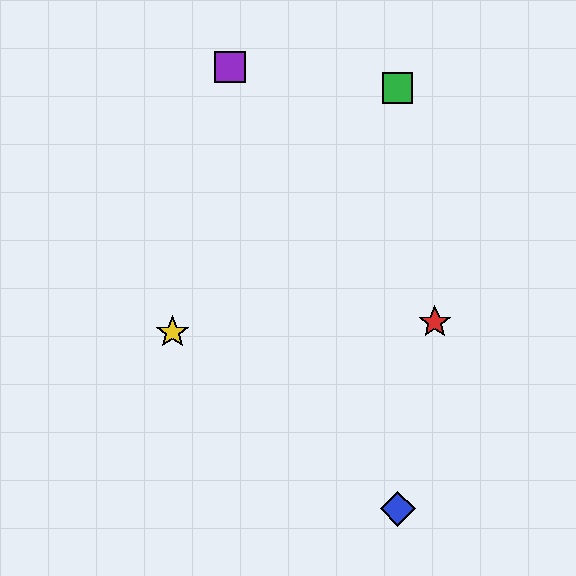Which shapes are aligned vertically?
The blue diamond, the green square are aligned vertically.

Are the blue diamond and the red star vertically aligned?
No, the blue diamond is at x≈398 and the red star is at x≈435.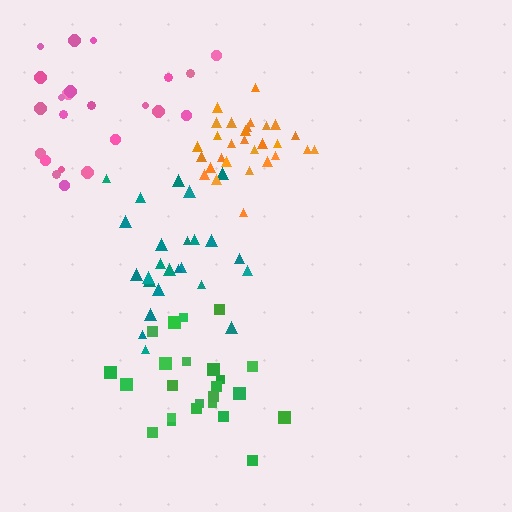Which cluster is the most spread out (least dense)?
Pink.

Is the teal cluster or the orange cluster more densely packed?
Orange.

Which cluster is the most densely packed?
Orange.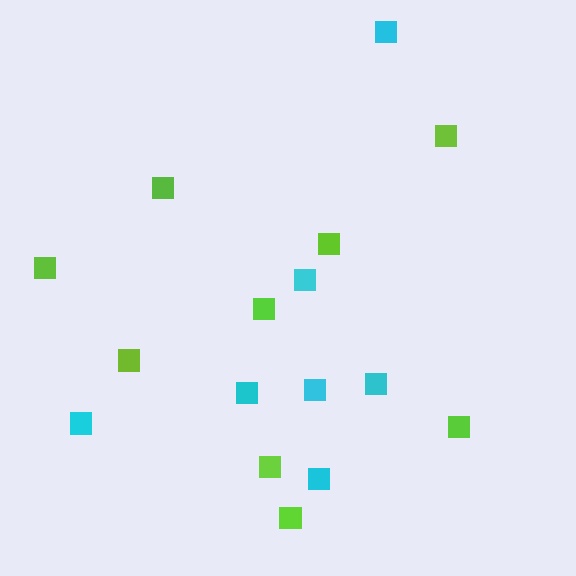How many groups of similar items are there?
There are 2 groups: one group of lime squares (9) and one group of cyan squares (7).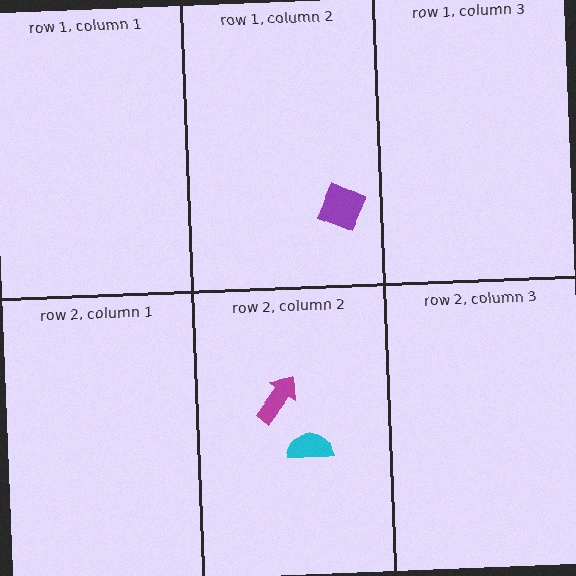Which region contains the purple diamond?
The row 1, column 2 region.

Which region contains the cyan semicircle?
The row 2, column 2 region.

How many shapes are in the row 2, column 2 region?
2.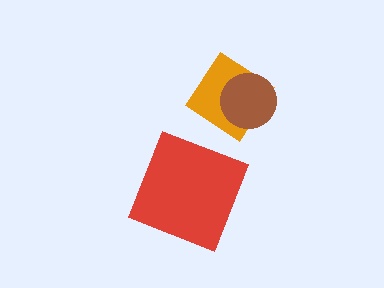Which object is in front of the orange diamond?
The brown circle is in front of the orange diamond.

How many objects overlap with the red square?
0 objects overlap with the red square.